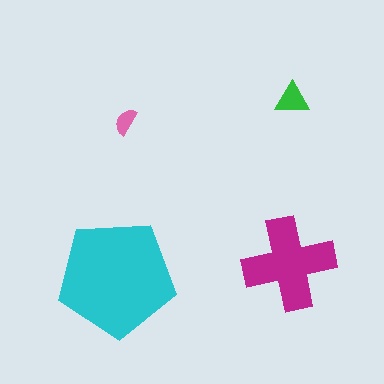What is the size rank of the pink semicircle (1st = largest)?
4th.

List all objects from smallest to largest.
The pink semicircle, the green triangle, the magenta cross, the cyan pentagon.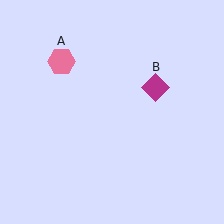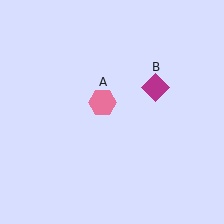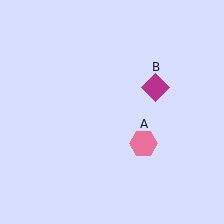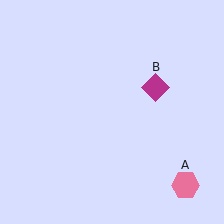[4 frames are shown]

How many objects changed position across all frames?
1 object changed position: pink hexagon (object A).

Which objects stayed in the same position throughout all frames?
Magenta diamond (object B) remained stationary.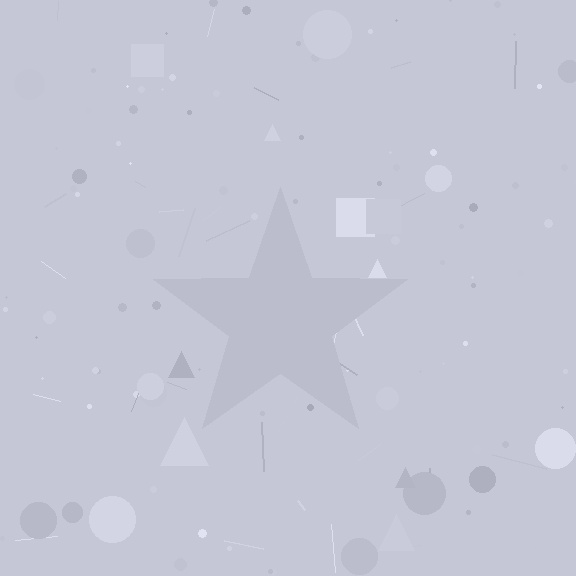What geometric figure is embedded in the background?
A star is embedded in the background.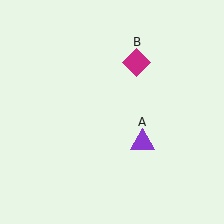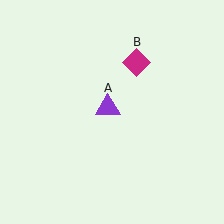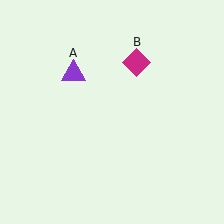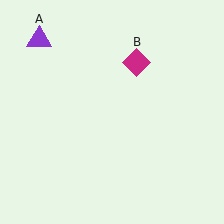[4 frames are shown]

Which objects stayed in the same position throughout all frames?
Magenta diamond (object B) remained stationary.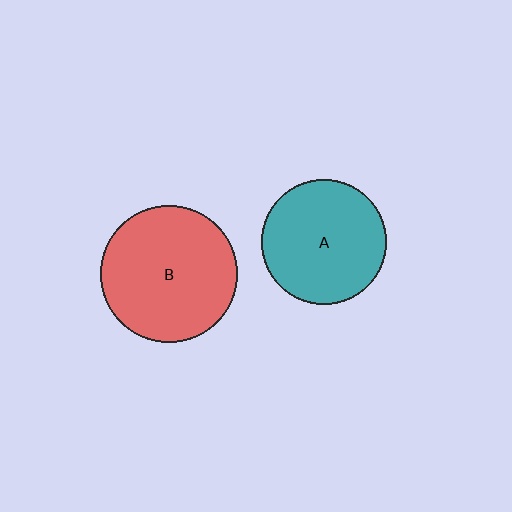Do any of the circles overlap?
No, none of the circles overlap.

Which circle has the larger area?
Circle B (red).